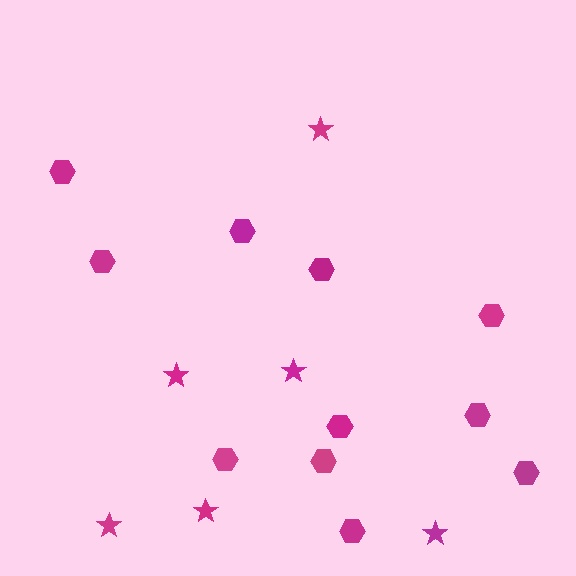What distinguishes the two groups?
There are 2 groups: one group of hexagons (11) and one group of stars (6).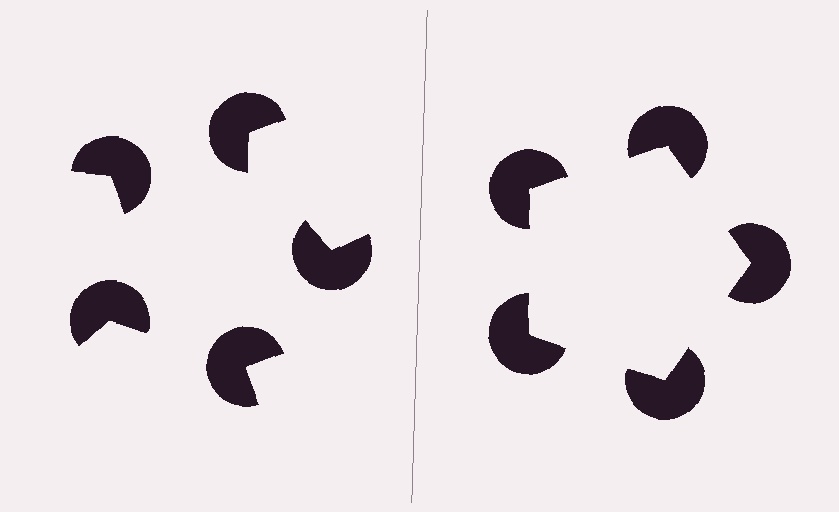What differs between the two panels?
The pac-man discs are positioned identically on both sides; only the wedge orientations differ. On the right they align to a pentagon; on the left they are misaligned.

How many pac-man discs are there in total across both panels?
10 — 5 on each side.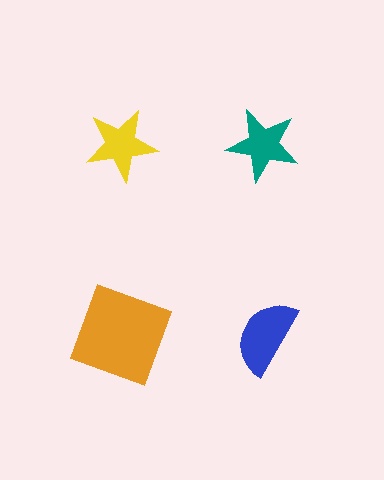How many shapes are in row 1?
2 shapes.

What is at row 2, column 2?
A blue semicircle.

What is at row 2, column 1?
An orange square.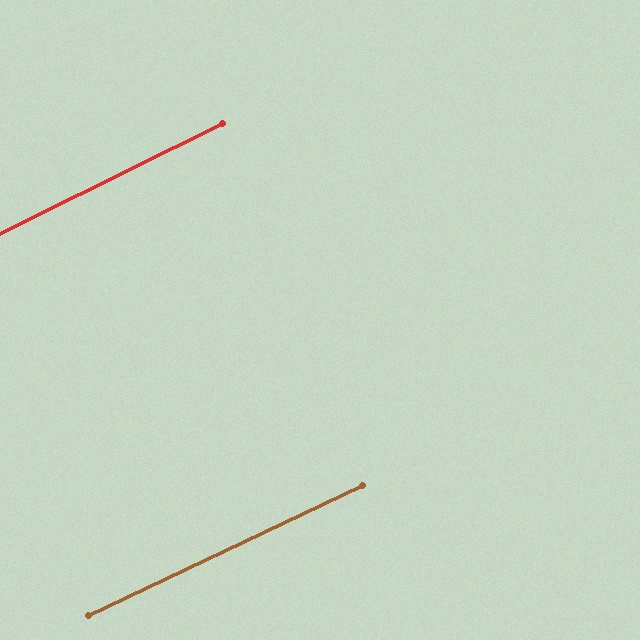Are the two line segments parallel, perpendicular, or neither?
Parallel — their directions differ by only 0.8°.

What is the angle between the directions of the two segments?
Approximately 1 degree.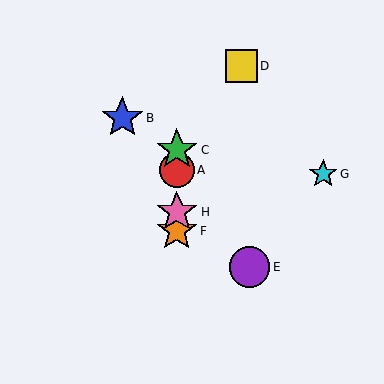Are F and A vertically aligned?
Yes, both are at x≈177.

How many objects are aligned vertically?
4 objects (A, C, F, H) are aligned vertically.